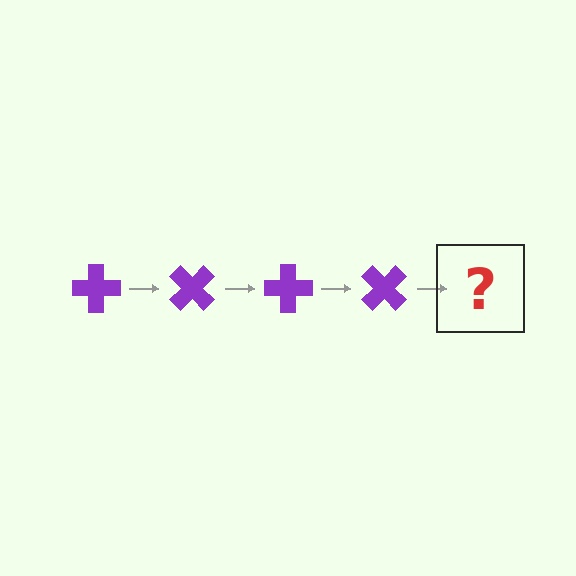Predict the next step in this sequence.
The next step is a purple cross rotated 180 degrees.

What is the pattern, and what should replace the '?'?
The pattern is that the cross rotates 45 degrees each step. The '?' should be a purple cross rotated 180 degrees.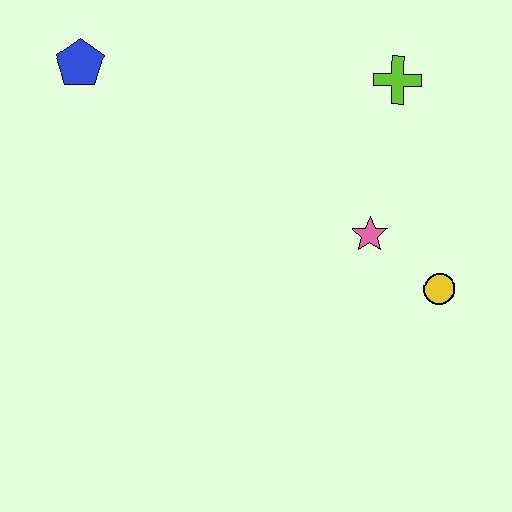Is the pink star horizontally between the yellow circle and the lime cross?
No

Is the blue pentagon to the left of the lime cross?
Yes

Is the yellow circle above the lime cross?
No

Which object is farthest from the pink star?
The blue pentagon is farthest from the pink star.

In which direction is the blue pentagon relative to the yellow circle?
The blue pentagon is to the left of the yellow circle.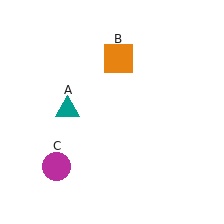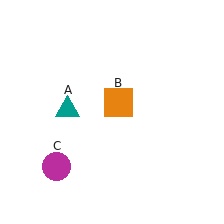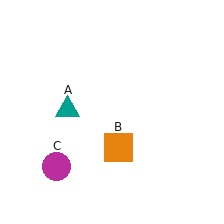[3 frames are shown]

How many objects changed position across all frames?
1 object changed position: orange square (object B).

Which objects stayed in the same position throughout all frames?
Teal triangle (object A) and magenta circle (object C) remained stationary.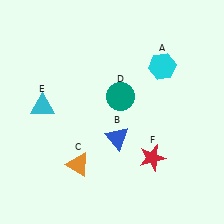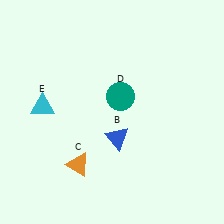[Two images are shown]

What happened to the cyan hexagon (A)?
The cyan hexagon (A) was removed in Image 2. It was in the top-right area of Image 1.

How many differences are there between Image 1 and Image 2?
There are 2 differences between the two images.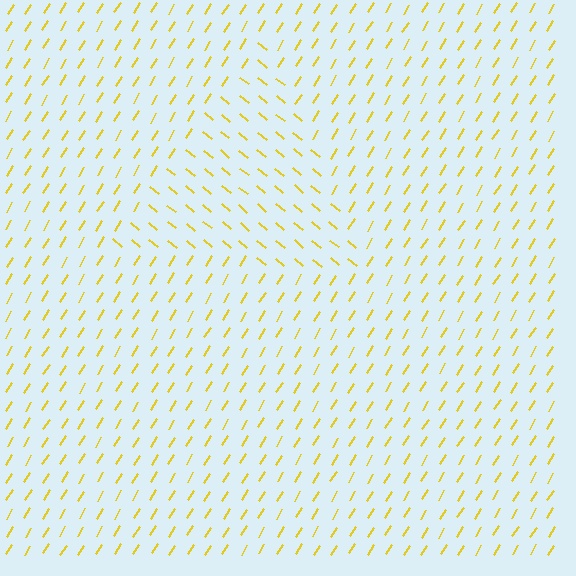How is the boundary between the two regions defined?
The boundary is defined purely by a change in line orientation (approximately 82 degrees difference). All lines are the same color and thickness.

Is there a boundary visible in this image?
Yes, there is a texture boundary formed by a change in line orientation.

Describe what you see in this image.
The image is filled with small yellow line segments. A triangle region in the image has lines oriented differently from the surrounding lines, creating a visible texture boundary.